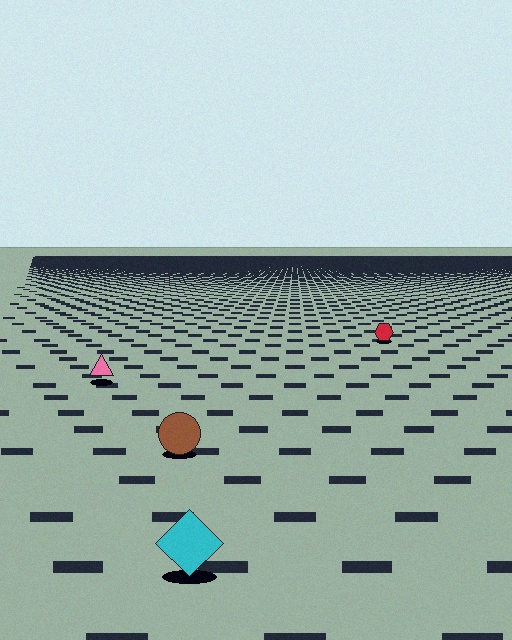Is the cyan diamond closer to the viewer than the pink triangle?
Yes. The cyan diamond is closer — you can tell from the texture gradient: the ground texture is coarser near it.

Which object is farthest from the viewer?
The red hexagon is farthest from the viewer. It appears smaller and the ground texture around it is denser.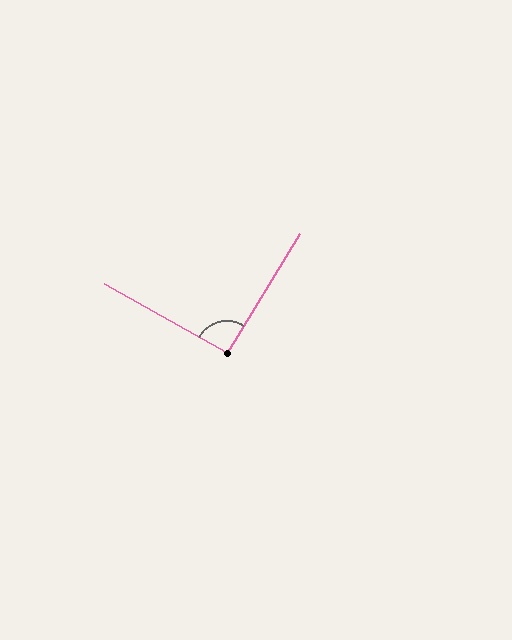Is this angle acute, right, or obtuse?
It is approximately a right angle.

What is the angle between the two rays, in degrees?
Approximately 92 degrees.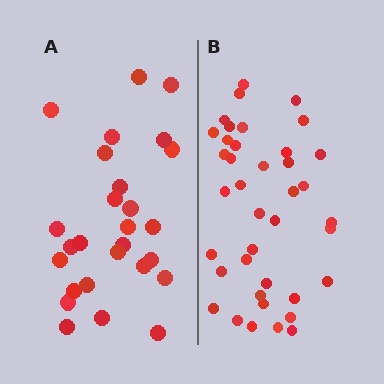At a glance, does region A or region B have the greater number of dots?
Region B (the right region) has more dots.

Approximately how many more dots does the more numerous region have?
Region B has roughly 12 or so more dots than region A.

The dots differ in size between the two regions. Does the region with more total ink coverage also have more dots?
No. Region A has more total ink coverage because its dots are larger, but region B actually contains more individual dots. Total area can be misleading — the number of items is what matters here.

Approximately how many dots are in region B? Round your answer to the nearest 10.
About 40 dots. (The exact count is 39, which rounds to 40.)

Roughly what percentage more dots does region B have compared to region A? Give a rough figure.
About 45% more.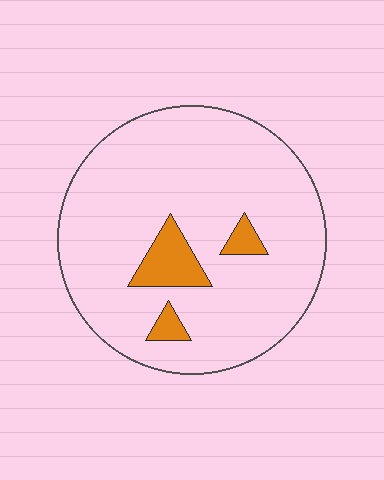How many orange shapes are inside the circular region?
3.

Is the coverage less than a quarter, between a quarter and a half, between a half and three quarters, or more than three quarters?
Less than a quarter.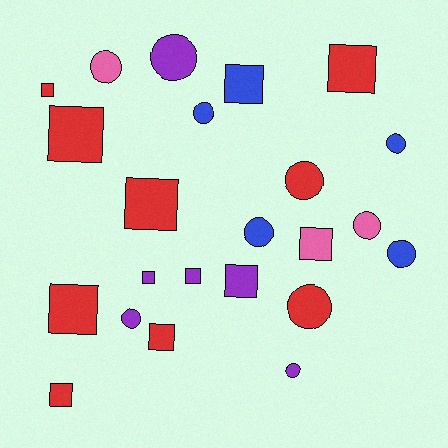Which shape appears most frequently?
Square, with 12 objects.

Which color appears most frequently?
Red, with 9 objects.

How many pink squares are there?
There is 1 pink square.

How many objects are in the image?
There are 23 objects.